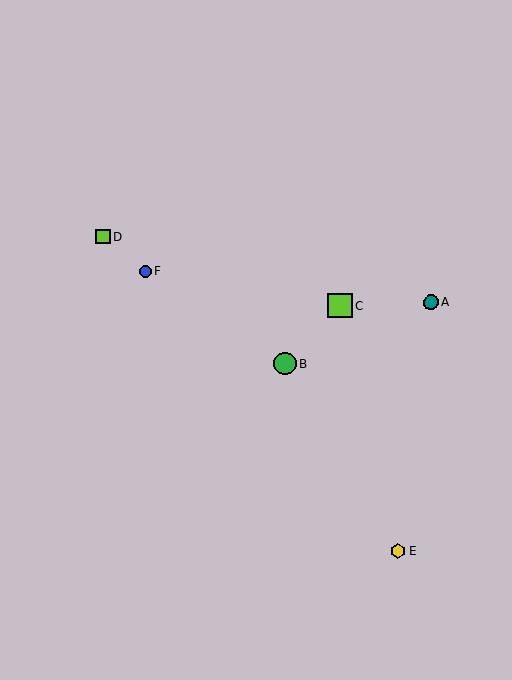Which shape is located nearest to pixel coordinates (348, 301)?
The lime square (labeled C) at (340, 306) is nearest to that location.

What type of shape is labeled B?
Shape B is a green circle.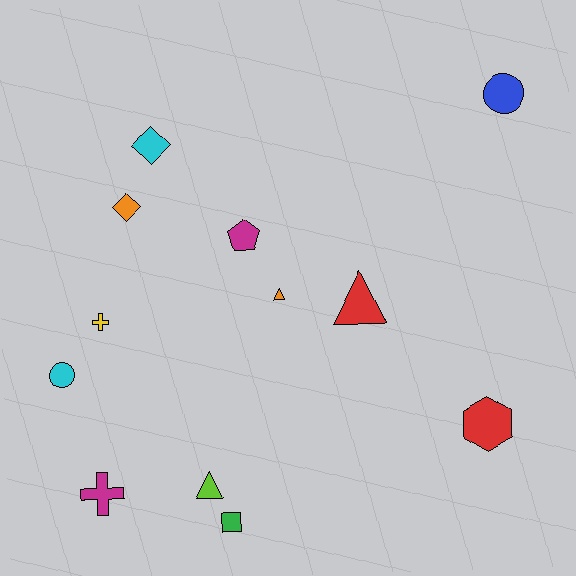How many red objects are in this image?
There are 2 red objects.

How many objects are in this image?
There are 12 objects.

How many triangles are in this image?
There are 3 triangles.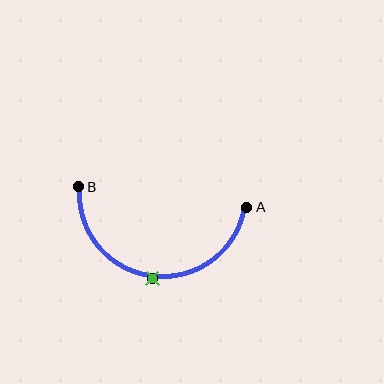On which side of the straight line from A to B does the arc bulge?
The arc bulges below the straight line connecting A and B.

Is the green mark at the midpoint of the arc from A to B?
Yes. The green mark lies on the arc at equal arc-length from both A and B — it is the arc midpoint.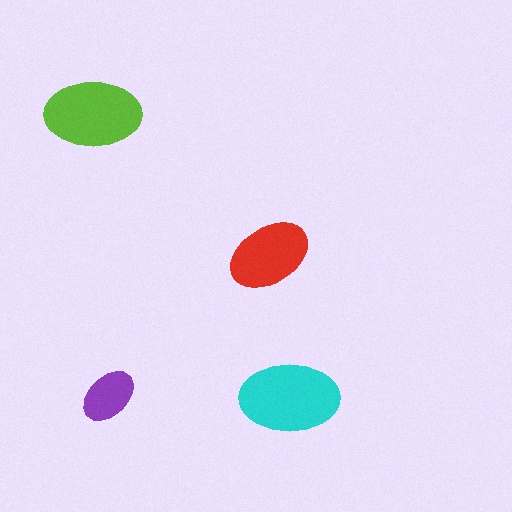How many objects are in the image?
There are 4 objects in the image.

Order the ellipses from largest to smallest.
the cyan one, the lime one, the red one, the purple one.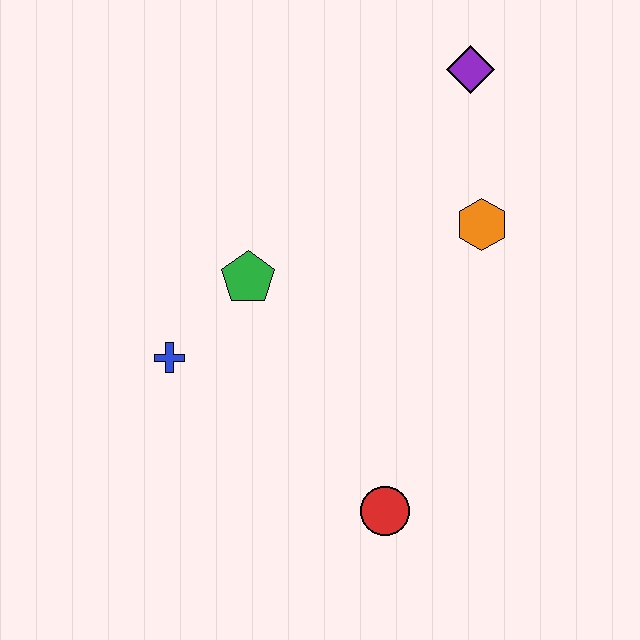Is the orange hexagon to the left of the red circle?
No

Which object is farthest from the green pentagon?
The purple diamond is farthest from the green pentagon.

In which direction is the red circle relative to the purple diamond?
The red circle is below the purple diamond.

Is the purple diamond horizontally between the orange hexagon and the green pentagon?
Yes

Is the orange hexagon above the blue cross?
Yes